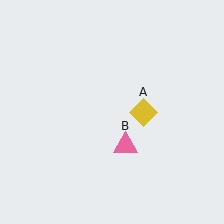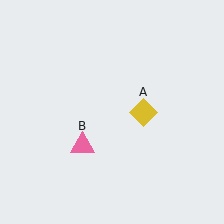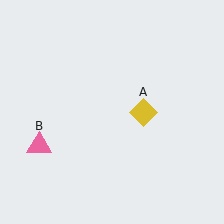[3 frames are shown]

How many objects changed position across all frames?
1 object changed position: pink triangle (object B).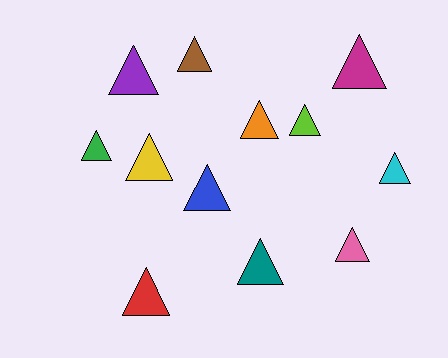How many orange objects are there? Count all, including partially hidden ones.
There is 1 orange object.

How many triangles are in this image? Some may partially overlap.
There are 12 triangles.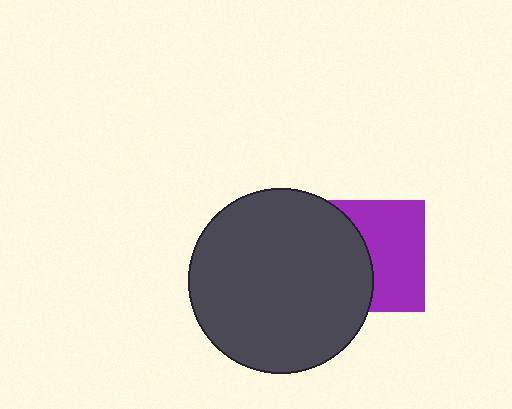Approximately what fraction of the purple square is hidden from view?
Roughly 44% of the purple square is hidden behind the dark gray circle.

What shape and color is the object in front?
The object in front is a dark gray circle.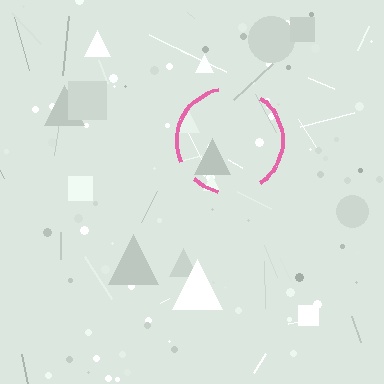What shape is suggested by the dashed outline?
The dashed outline suggests a circle.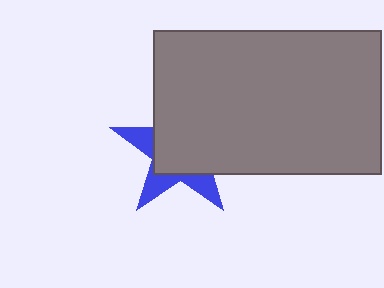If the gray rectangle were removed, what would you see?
You would see the complete blue star.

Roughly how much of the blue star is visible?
A small part of it is visible (roughly 34%).